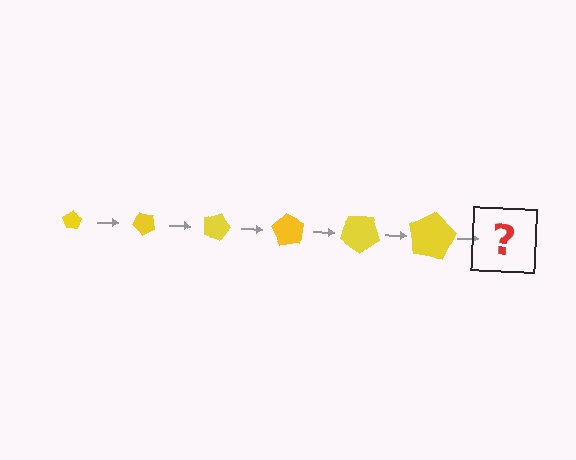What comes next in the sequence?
The next element should be a pentagon, larger than the previous one and rotated 270 degrees from the start.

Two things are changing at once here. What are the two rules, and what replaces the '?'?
The two rules are that the pentagon grows larger each step and it rotates 45 degrees each step. The '?' should be a pentagon, larger than the previous one and rotated 270 degrees from the start.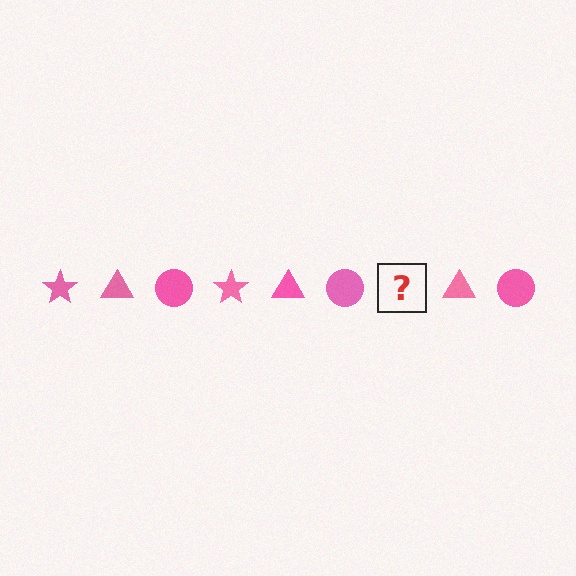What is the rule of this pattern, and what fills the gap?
The rule is that the pattern cycles through star, triangle, circle shapes in pink. The gap should be filled with a pink star.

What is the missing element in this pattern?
The missing element is a pink star.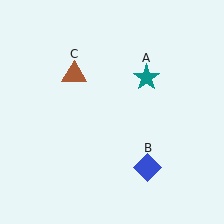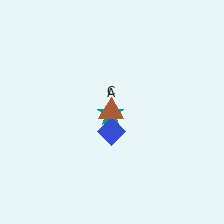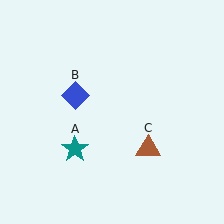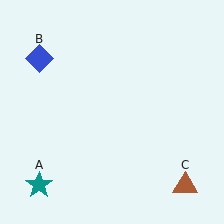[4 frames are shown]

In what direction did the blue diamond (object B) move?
The blue diamond (object B) moved up and to the left.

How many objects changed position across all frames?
3 objects changed position: teal star (object A), blue diamond (object B), brown triangle (object C).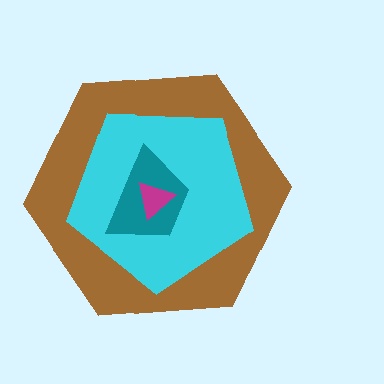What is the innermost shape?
The magenta triangle.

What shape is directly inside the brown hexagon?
The cyan pentagon.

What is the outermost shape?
The brown hexagon.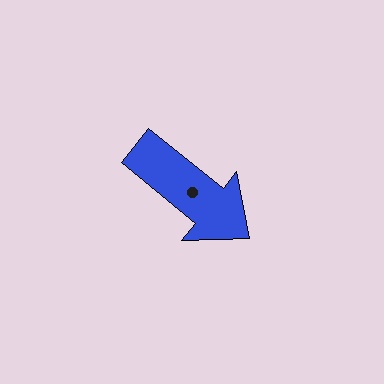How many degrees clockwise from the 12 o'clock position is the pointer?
Approximately 129 degrees.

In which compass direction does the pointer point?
Southeast.